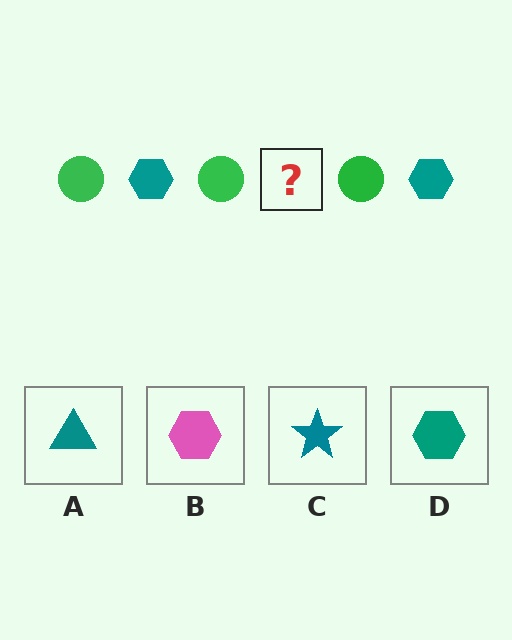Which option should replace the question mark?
Option D.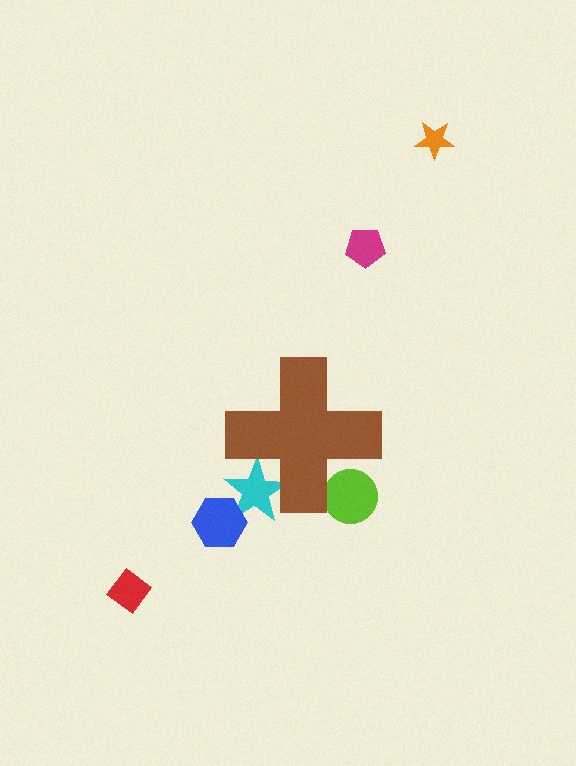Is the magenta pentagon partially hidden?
No, the magenta pentagon is fully visible.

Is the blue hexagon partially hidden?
No, the blue hexagon is fully visible.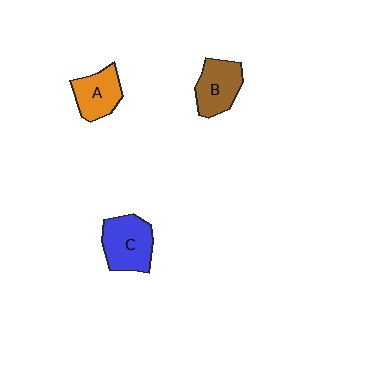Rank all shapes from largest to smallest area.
From largest to smallest: C (blue), B (brown), A (orange).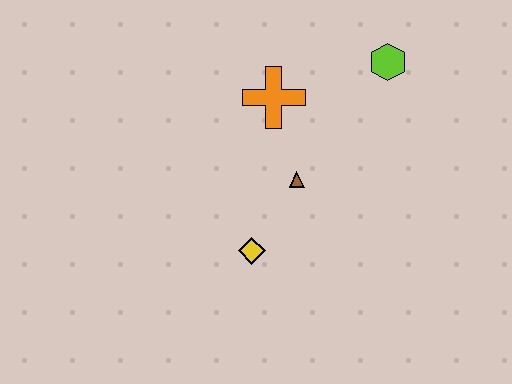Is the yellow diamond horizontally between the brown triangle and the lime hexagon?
No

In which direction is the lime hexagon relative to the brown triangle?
The lime hexagon is above the brown triangle.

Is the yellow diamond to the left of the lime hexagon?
Yes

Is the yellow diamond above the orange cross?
No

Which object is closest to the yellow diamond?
The brown triangle is closest to the yellow diamond.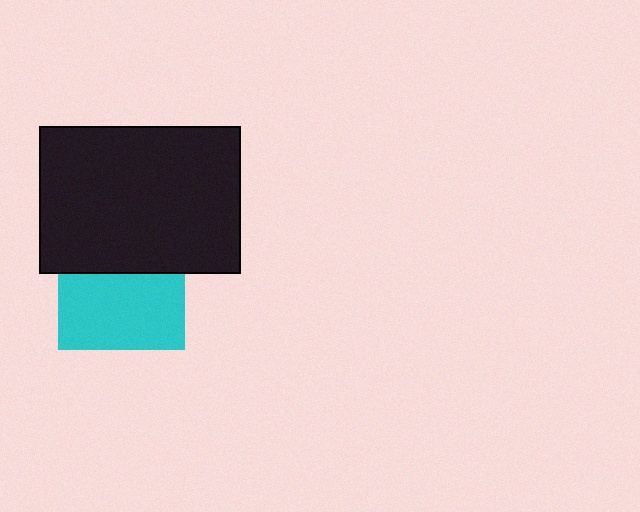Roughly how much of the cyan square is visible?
About half of it is visible (roughly 60%).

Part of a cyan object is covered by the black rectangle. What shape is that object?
It is a square.